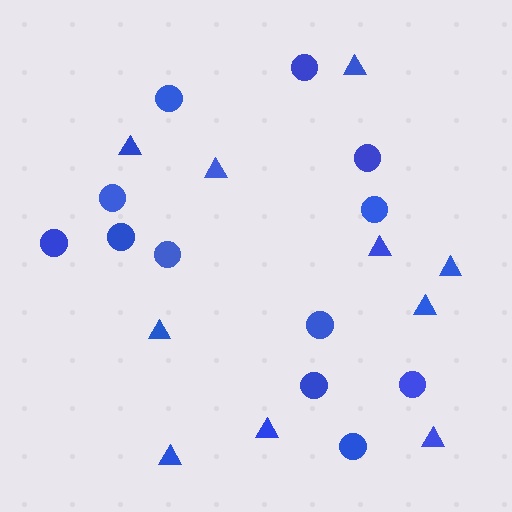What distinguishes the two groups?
There are 2 groups: one group of triangles (10) and one group of circles (12).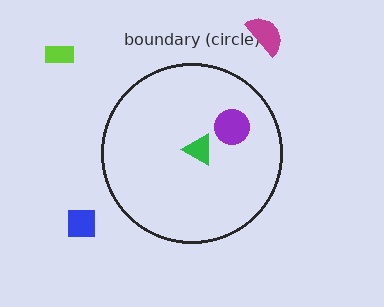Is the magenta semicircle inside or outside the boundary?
Outside.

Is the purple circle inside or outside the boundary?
Inside.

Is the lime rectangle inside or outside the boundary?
Outside.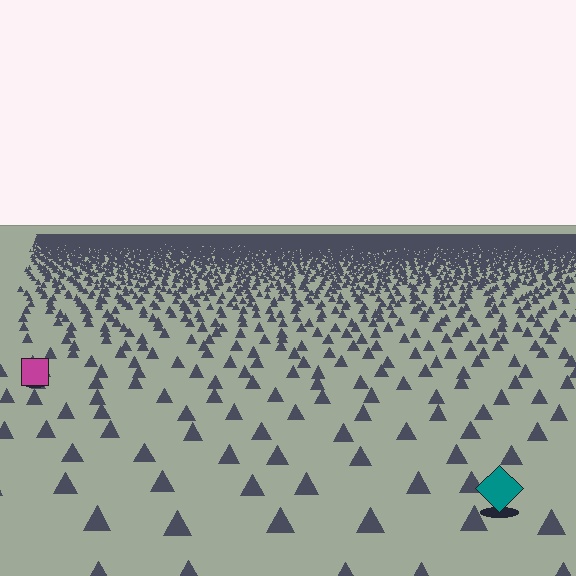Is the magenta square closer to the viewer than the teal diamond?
No. The teal diamond is closer — you can tell from the texture gradient: the ground texture is coarser near it.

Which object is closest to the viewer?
The teal diamond is closest. The texture marks near it are larger and more spread out.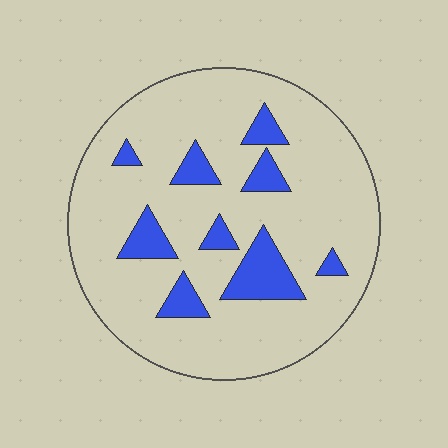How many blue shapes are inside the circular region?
9.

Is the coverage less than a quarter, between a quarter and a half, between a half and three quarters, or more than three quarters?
Less than a quarter.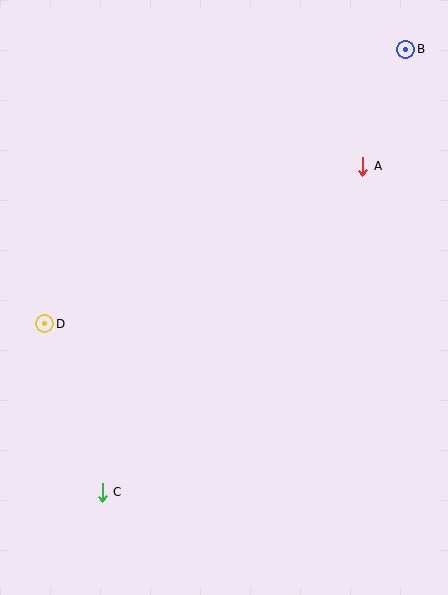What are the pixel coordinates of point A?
Point A is at (363, 166).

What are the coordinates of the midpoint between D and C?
The midpoint between D and C is at (73, 408).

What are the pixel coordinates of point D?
Point D is at (45, 324).